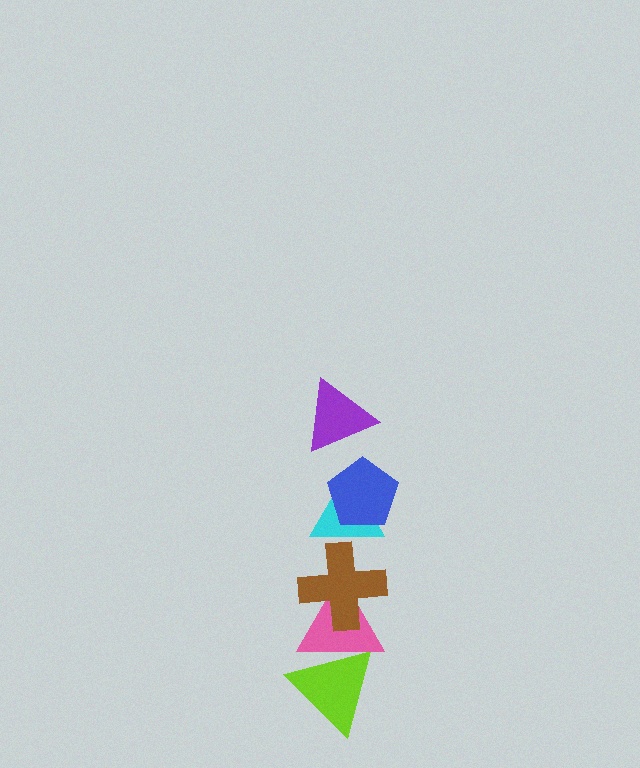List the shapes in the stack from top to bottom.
From top to bottom: the purple triangle, the blue pentagon, the cyan triangle, the brown cross, the pink triangle, the lime triangle.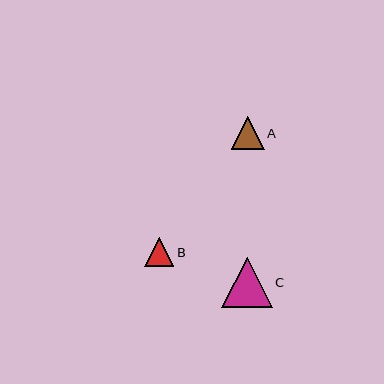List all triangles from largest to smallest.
From largest to smallest: C, A, B.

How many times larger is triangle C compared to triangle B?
Triangle C is approximately 1.7 times the size of triangle B.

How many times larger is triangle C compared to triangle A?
Triangle C is approximately 1.5 times the size of triangle A.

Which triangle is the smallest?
Triangle B is the smallest with a size of approximately 29 pixels.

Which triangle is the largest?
Triangle C is the largest with a size of approximately 50 pixels.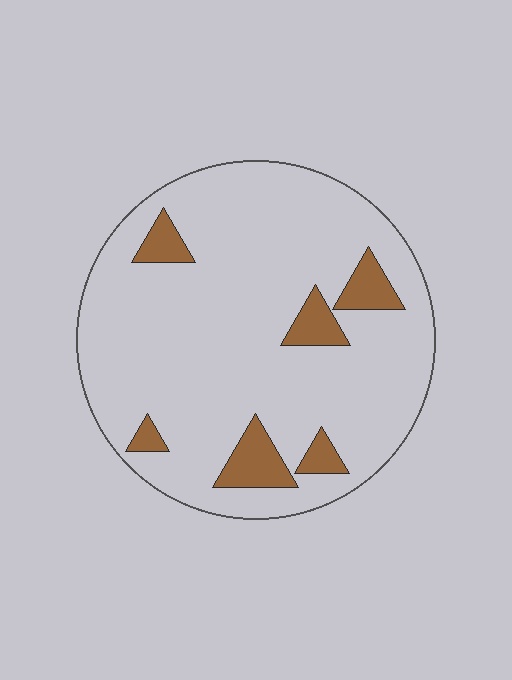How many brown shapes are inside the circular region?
6.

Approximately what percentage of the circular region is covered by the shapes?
Approximately 10%.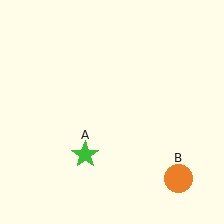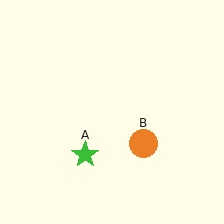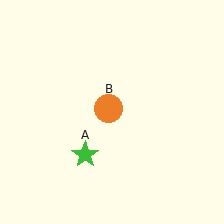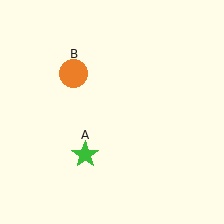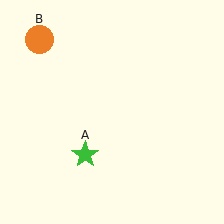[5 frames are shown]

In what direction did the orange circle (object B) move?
The orange circle (object B) moved up and to the left.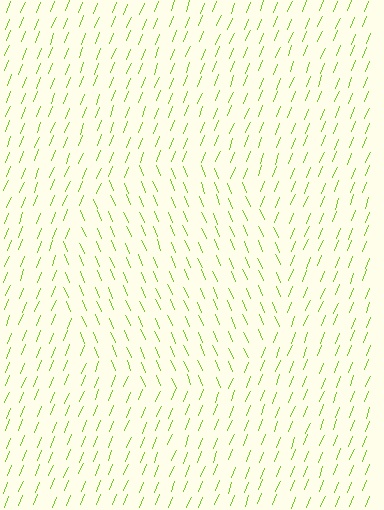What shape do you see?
I see a circle.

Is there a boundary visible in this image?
Yes, there is a texture boundary formed by a change in line orientation.